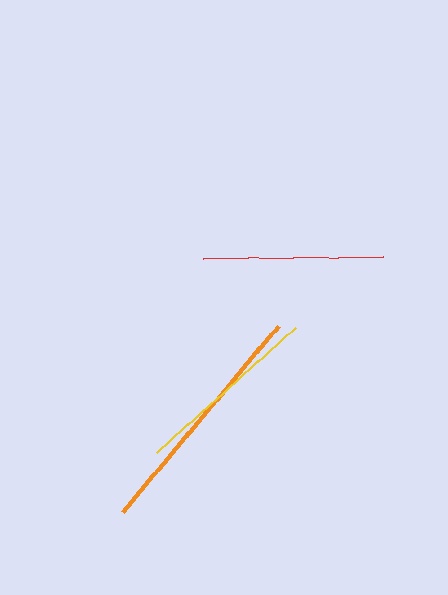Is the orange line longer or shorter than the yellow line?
The orange line is longer than the yellow line.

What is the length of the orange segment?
The orange segment is approximately 242 pixels long.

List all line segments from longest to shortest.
From longest to shortest: orange, yellow, red.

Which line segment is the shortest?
The red line is the shortest at approximately 180 pixels.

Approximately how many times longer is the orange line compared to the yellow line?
The orange line is approximately 1.3 times the length of the yellow line.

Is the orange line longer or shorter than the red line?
The orange line is longer than the red line.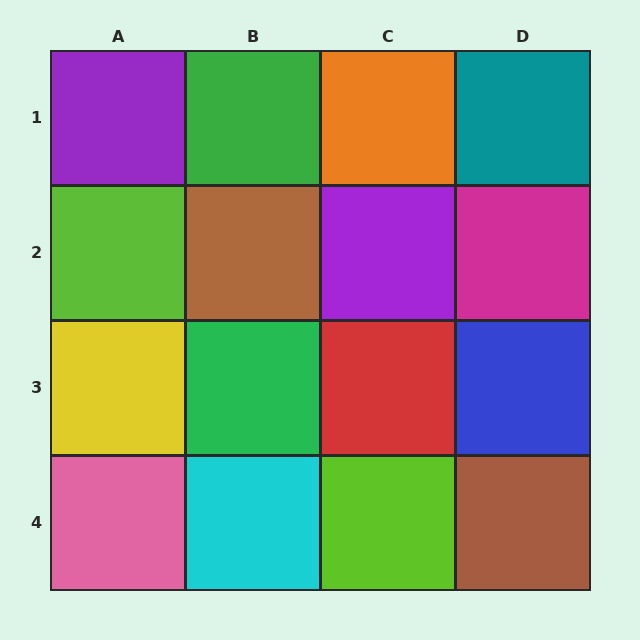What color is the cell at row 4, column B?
Cyan.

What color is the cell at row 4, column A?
Pink.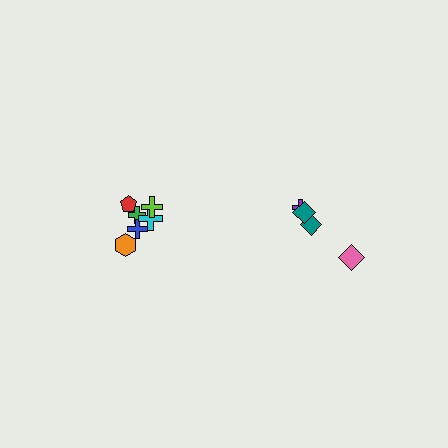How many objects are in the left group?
There are 6 objects.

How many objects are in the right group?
There are 4 objects.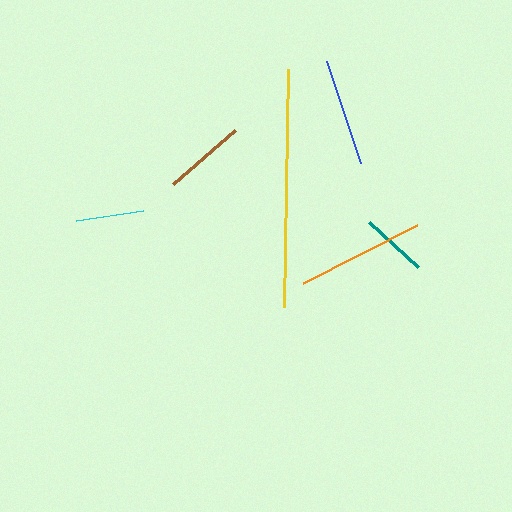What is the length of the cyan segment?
The cyan segment is approximately 68 pixels long.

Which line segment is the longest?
The yellow line is the longest at approximately 238 pixels.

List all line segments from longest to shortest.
From longest to shortest: yellow, orange, blue, brown, cyan, teal.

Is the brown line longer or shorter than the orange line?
The orange line is longer than the brown line.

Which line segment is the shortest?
The teal line is the shortest at approximately 66 pixels.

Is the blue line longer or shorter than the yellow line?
The yellow line is longer than the blue line.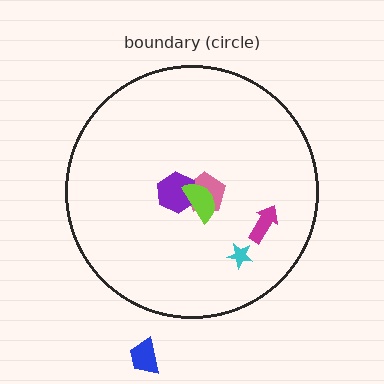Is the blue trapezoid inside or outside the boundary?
Outside.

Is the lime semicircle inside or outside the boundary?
Inside.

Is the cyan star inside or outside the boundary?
Inside.